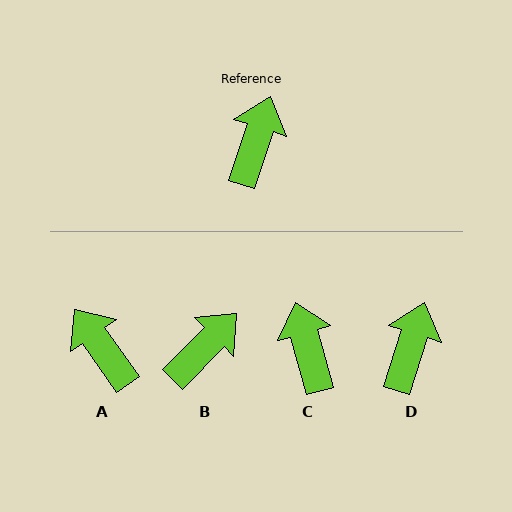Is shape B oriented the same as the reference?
No, it is off by about 26 degrees.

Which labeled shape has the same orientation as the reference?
D.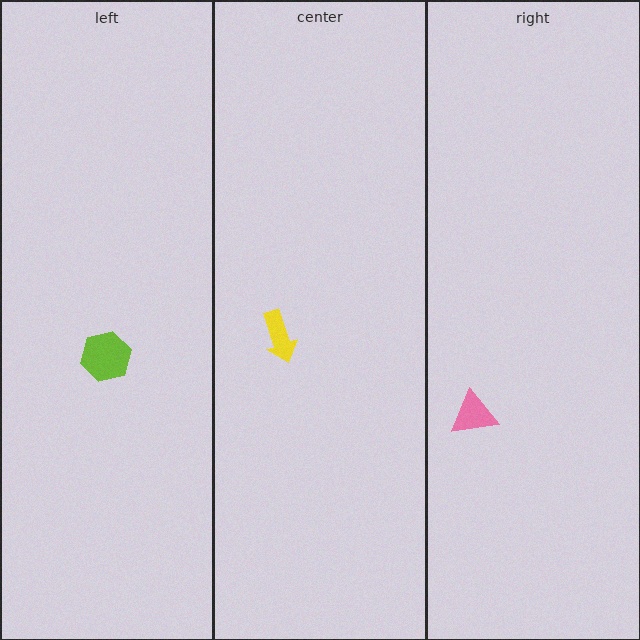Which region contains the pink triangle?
The right region.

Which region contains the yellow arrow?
The center region.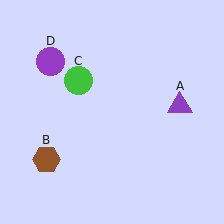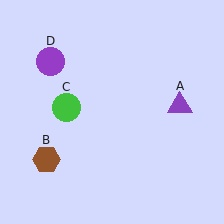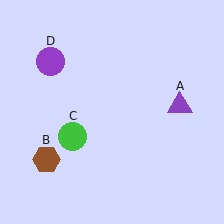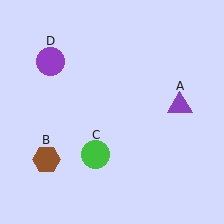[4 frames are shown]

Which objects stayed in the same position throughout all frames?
Purple triangle (object A) and brown hexagon (object B) and purple circle (object D) remained stationary.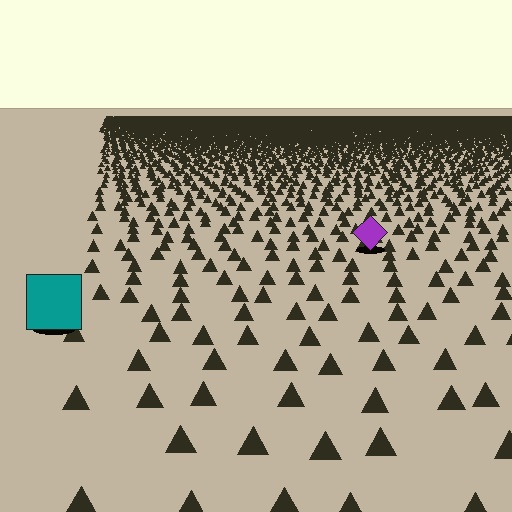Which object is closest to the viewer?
The teal square is closest. The texture marks near it are larger and more spread out.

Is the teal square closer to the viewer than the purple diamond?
Yes. The teal square is closer — you can tell from the texture gradient: the ground texture is coarser near it.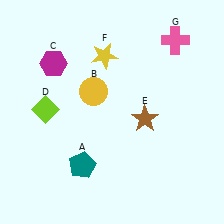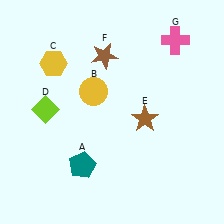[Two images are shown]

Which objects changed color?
C changed from magenta to yellow. F changed from yellow to brown.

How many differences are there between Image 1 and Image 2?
There are 2 differences between the two images.